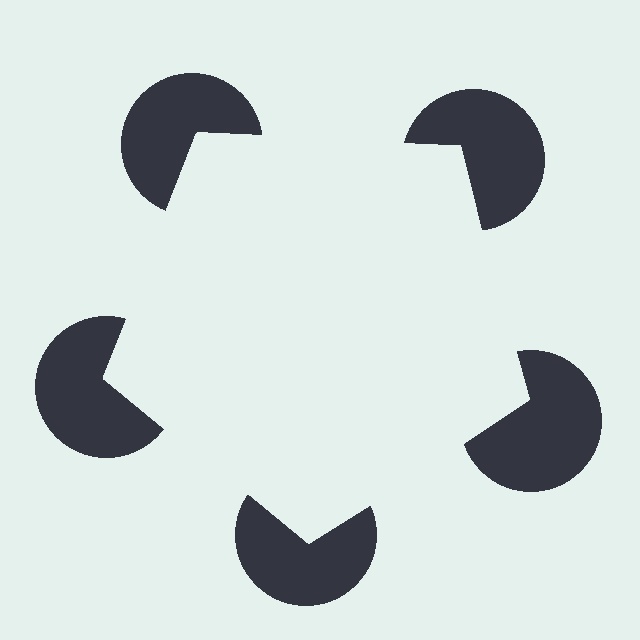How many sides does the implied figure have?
5 sides.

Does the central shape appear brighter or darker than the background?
It typically appears slightly brighter than the background, even though no actual brightness change is drawn.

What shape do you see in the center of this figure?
An illusory pentagon — its edges are inferred from the aligned wedge cuts in the pac-man discs, not physically drawn.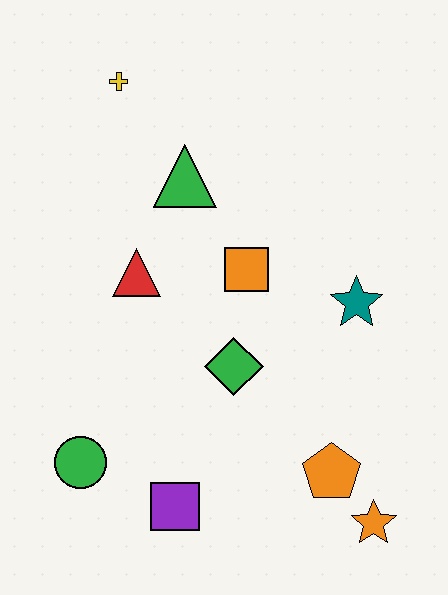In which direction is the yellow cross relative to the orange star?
The yellow cross is above the orange star.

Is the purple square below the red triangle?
Yes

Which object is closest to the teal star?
The orange square is closest to the teal star.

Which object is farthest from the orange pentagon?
The yellow cross is farthest from the orange pentagon.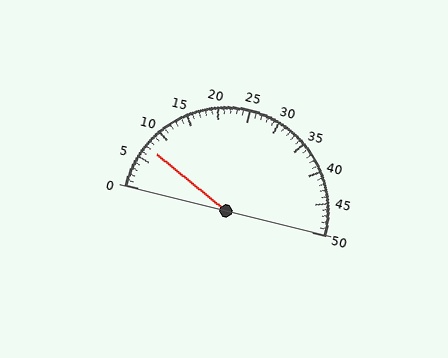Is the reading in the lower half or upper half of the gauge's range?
The reading is in the lower half of the range (0 to 50).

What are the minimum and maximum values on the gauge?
The gauge ranges from 0 to 50.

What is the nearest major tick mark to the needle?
The nearest major tick mark is 5.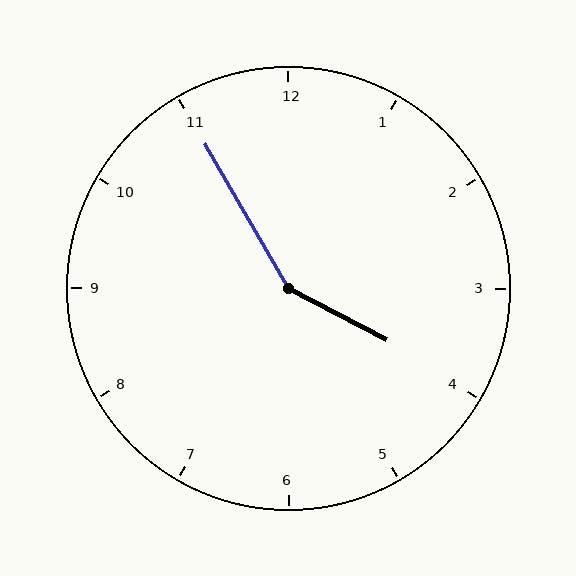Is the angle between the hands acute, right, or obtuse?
It is obtuse.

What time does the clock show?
3:55.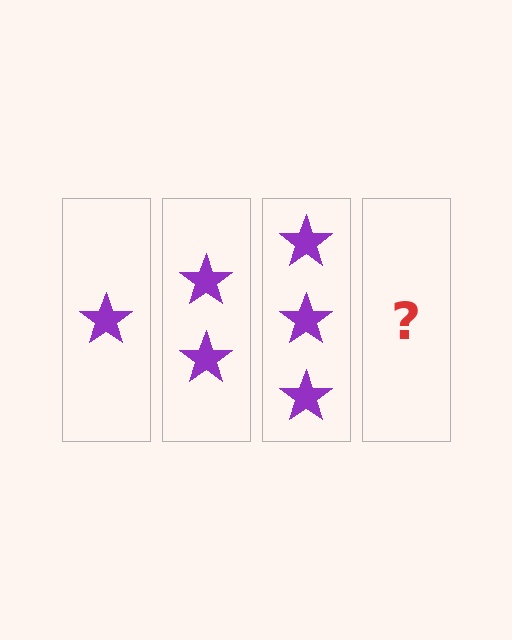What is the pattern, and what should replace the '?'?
The pattern is that each step adds one more star. The '?' should be 4 stars.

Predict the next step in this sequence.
The next step is 4 stars.